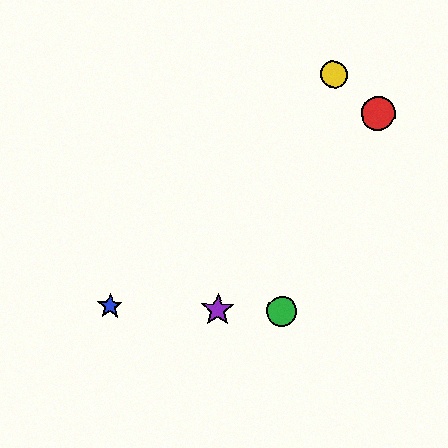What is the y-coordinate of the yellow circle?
The yellow circle is at y≈75.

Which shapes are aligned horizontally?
The blue star, the green circle, the purple star are aligned horizontally.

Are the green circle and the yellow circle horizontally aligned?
No, the green circle is at y≈312 and the yellow circle is at y≈75.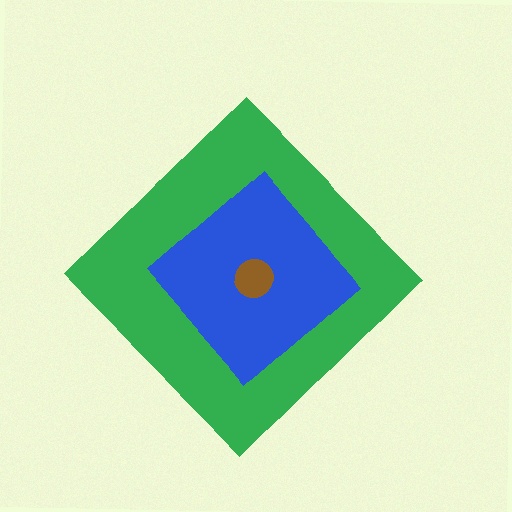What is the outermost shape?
The green diamond.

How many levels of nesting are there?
3.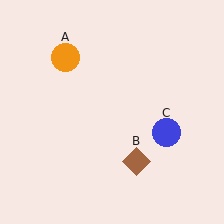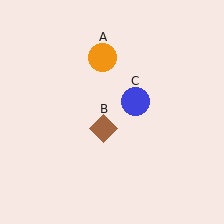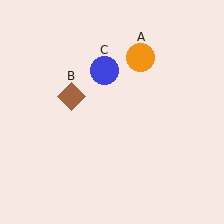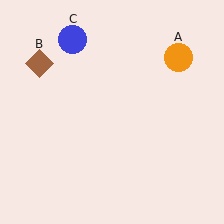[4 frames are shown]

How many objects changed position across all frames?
3 objects changed position: orange circle (object A), brown diamond (object B), blue circle (object C).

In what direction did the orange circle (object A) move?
The orange circle (object A) moved right.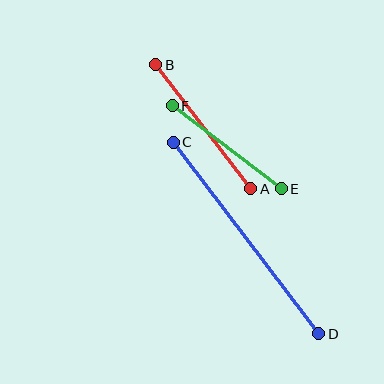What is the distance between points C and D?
The distance is approximately 241 pixels.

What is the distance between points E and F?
The distance is approximately 137 pixels.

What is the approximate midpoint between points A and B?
The midpoint is at approximately (203, 127) pixels.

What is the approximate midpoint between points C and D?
The midpoint is at approximately (246, 238) pixels.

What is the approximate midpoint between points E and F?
The midpoint is at approximately (227, 147) pixels.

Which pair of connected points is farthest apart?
Points C and D are farthest apart.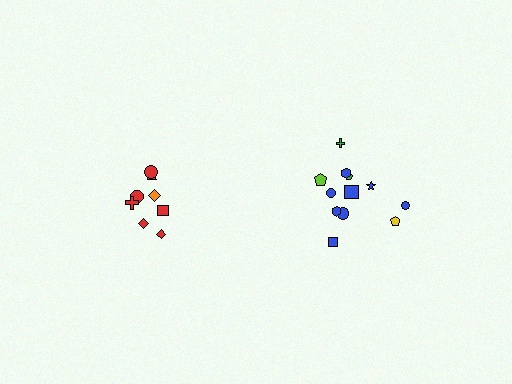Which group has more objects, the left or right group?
The right group.